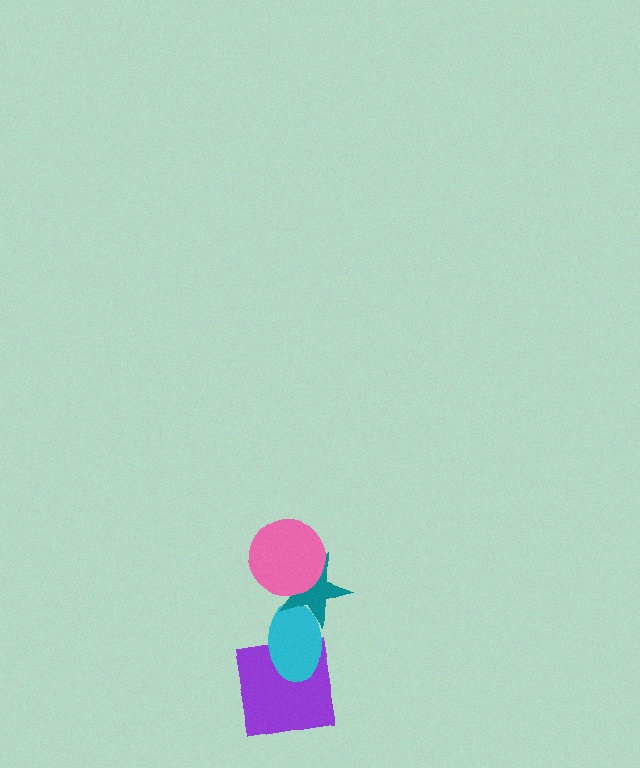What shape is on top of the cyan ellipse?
The teal star is on top of the cyan ellipse.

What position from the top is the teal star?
The teal star is 2nd from the top.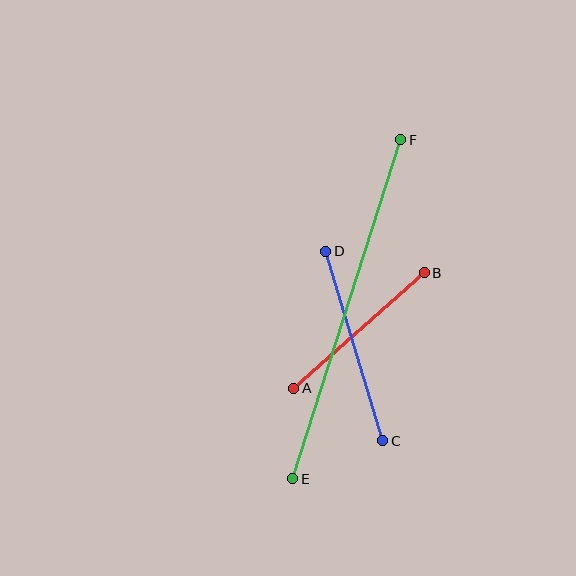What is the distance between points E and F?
The distance is approximately 356 pixels.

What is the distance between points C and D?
The distance is approximately 198 pixels.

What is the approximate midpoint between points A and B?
The midpoint is at approximately (359, 330) pixels.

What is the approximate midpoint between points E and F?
The midpoint is at approximately (347, 309) pixels.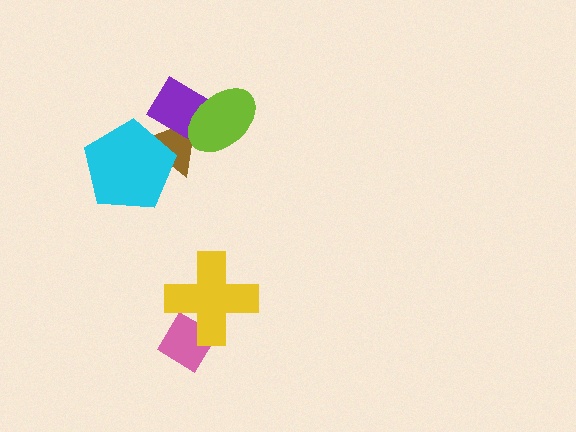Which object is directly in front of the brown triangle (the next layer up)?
The cyan pentagon is directly in front of the brown triangle.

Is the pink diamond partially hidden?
Yes, it is partially covered by another shape.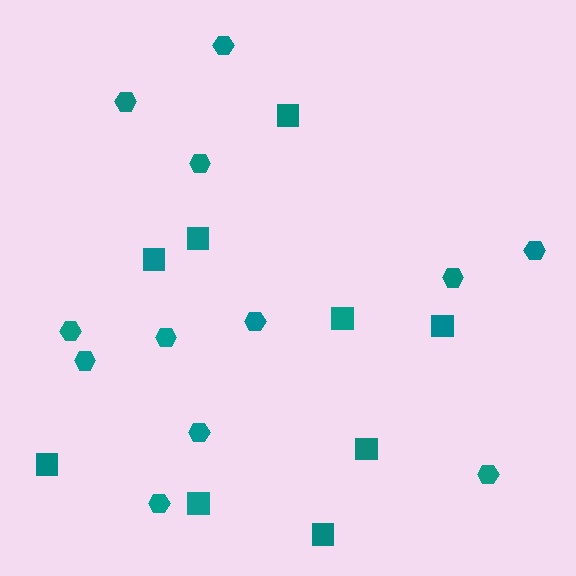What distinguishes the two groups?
There are 2 groups: one group of squares (9) and one group of hexagons (12).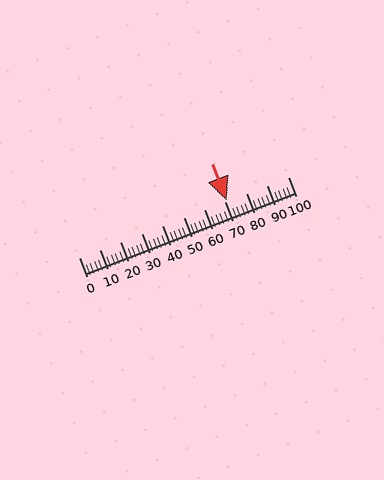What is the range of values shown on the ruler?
The ruler shows values from 0 to 100.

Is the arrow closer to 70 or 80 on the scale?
The arrow is closer to 70.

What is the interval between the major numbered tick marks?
The major tick marks are spaced 10 units apart.